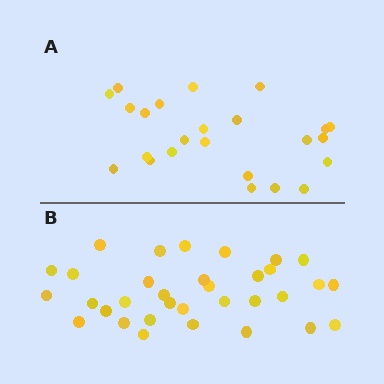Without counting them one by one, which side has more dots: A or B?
Region B (the bottom region) has more dots.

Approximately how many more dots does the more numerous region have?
Region B has roughly 8 or so more dots than region A.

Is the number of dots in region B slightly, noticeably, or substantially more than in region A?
Region B has noticeably more, but not dramatically so. The ratio is roughly 1.4 to 1.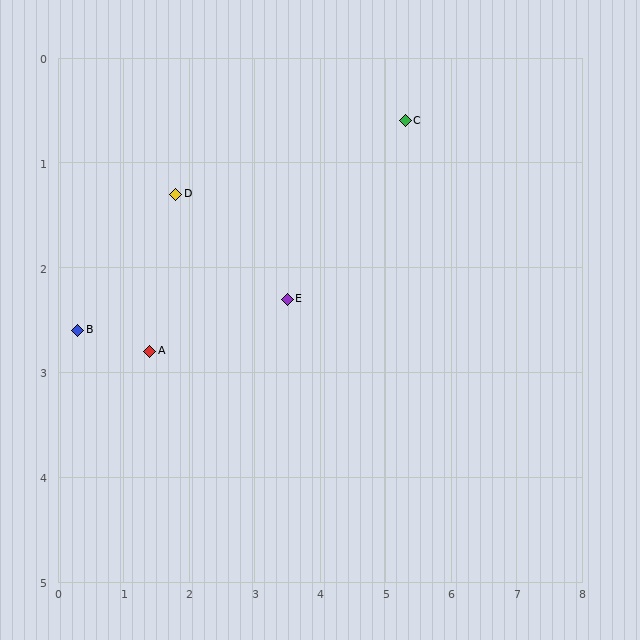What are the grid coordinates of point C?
Point C is at approximately (5.3, 0.6).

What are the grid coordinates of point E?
Point E is at approximately (3.5, 2.3).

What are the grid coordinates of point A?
Point A is at approximately (1.4, 2.8).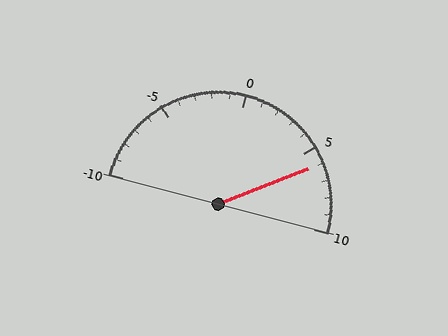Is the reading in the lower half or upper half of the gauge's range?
The reading is in the upper half of the range (-10 to 10).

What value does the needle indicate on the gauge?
The needle indicates approximately 6.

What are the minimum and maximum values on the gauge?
The gauge ranges from -10 to 10.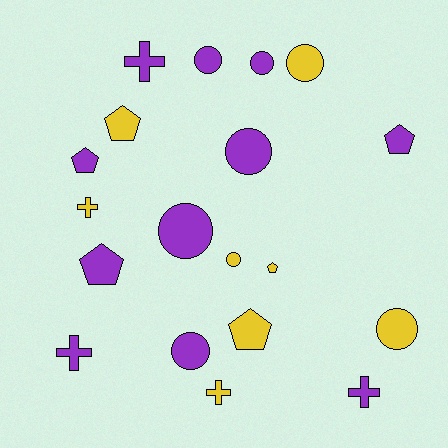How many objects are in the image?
There are 19 objects.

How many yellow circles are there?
There are 3 yellow circles.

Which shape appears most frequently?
Circle, with 8 objects.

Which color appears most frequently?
Purple, with 11 objects.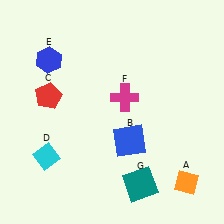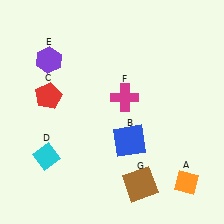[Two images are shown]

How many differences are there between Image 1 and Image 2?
There are 2 differences between the two images.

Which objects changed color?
E changed from blue to purple. G changed from teal to brown.